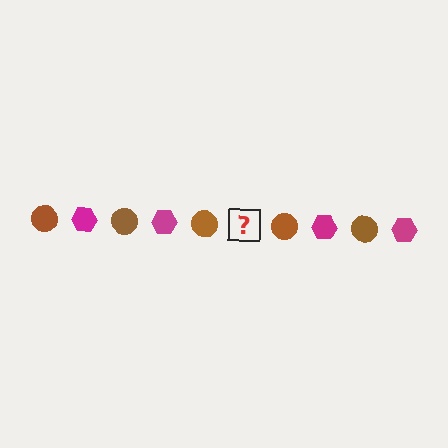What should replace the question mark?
The question mark should be replaced with a magenta hexagon.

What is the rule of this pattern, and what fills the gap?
The rule is that the pattern alternates between brown circle and magenta hexagon. The gap should be filled with a magenta hexagon.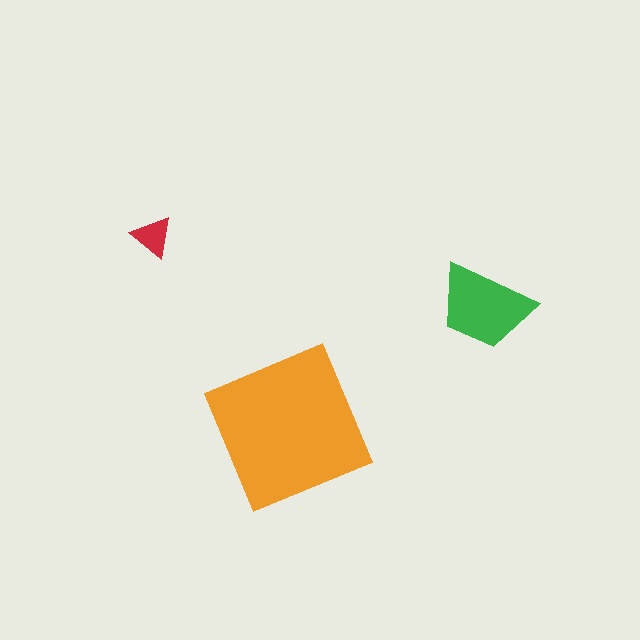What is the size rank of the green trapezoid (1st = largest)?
2nd.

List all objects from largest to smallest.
The orange square, the green trapezoid, the red triangle.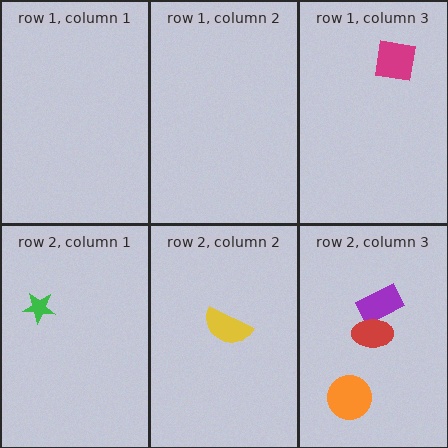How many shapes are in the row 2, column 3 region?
3.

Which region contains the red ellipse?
The row 2, column 3 region.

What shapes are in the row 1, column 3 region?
The magenta square.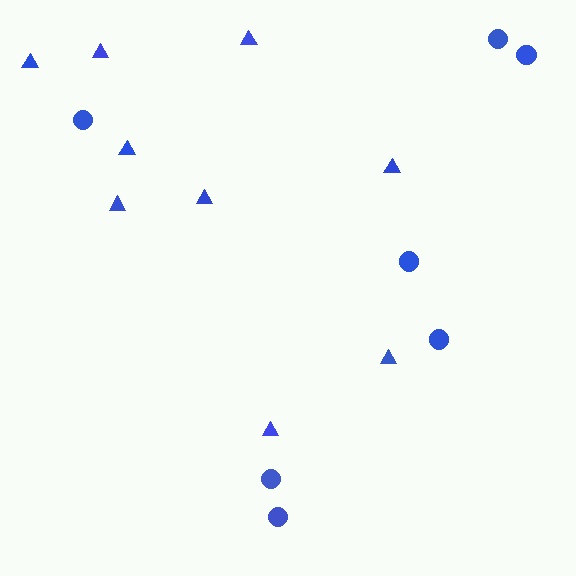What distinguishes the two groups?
There are 2 groups: one group of circles (7) and one group of triangles (9).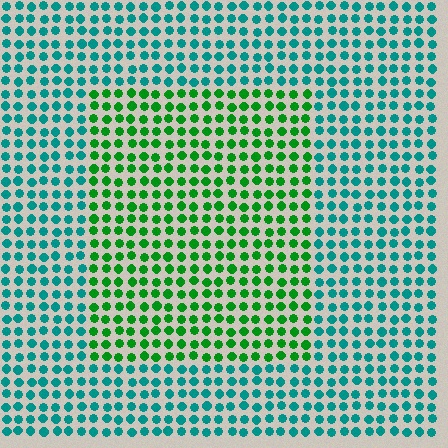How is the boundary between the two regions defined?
The boundary is defined purely by a slight shift in hue (about 48 degrees). Spacing, size, and orientation are identical on both sides.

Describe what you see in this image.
The image is filled with small teal elements in a uniform arrangement. A rectangle-shaped region is visible where the elements are tinted to a slightly different hue, forming a subtle color boundary.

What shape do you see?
I see a rectangle.